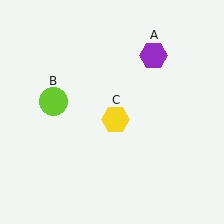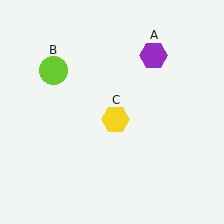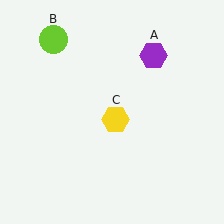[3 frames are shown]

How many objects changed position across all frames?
1 object changed position: lime circle (object B).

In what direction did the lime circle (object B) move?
The lime circle (object B) moved up.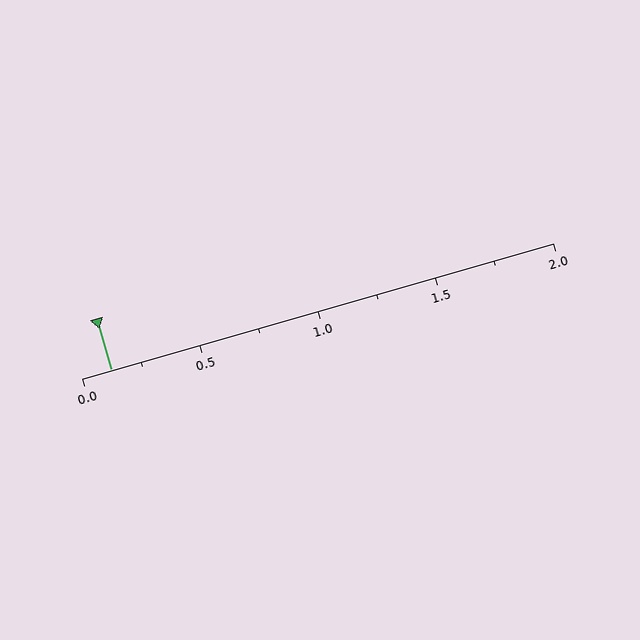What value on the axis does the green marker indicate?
The marker indicates approximately 0.12.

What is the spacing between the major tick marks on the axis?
The major ticks are spaced 0.5 apart.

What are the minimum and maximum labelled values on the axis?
The axis runs from 0.0 to 2.0.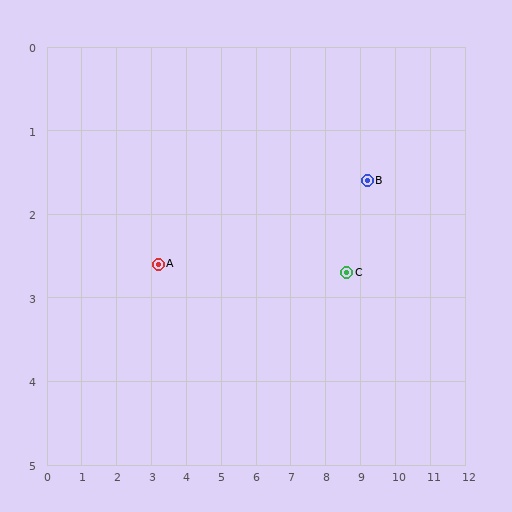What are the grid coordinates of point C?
Point C is at approximately (8.6, 2.7).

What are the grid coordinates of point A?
Point A is at approximately (3.2, 2.6).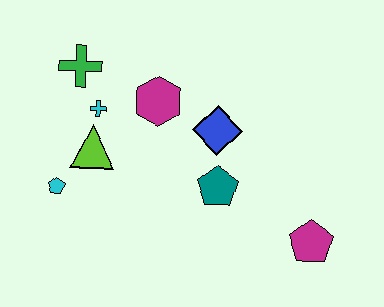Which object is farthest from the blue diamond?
The cyan pentagon is farthest from the blue diamond.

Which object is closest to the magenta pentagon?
The teal pentagon is closest to the magenta pentagon.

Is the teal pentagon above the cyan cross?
No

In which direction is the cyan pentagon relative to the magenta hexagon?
The cyan pentagon is to the left of the magenta hexagon.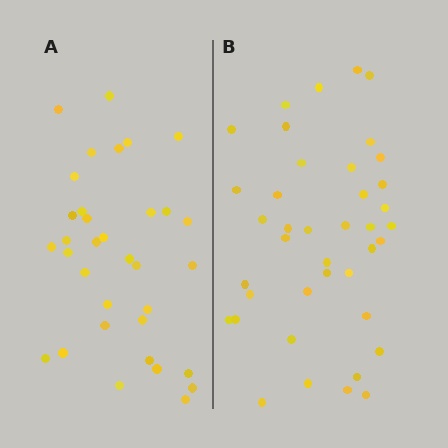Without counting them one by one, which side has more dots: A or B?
Region B (the right region) has more dots.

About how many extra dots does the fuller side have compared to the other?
Region B has about 6 more dots than region A.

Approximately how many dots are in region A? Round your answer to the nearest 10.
About 30 dots. (The exact count is 34, which rounds to 30.)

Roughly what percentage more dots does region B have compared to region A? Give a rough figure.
About 20% more.